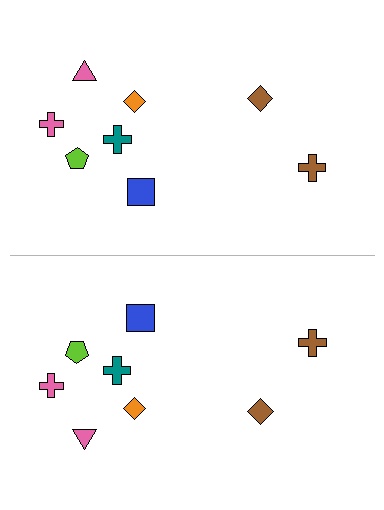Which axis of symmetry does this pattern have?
The pattern has a horizontal axis of symmetry running through the center of the image.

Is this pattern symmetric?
Yes, this pattern has bilateral (reflection) symmetry.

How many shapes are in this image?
There are 16 shapes in this image.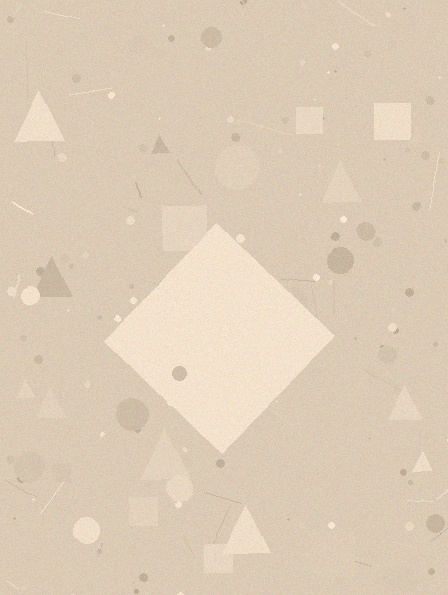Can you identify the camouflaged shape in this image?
The camouflaged shape is a diamond.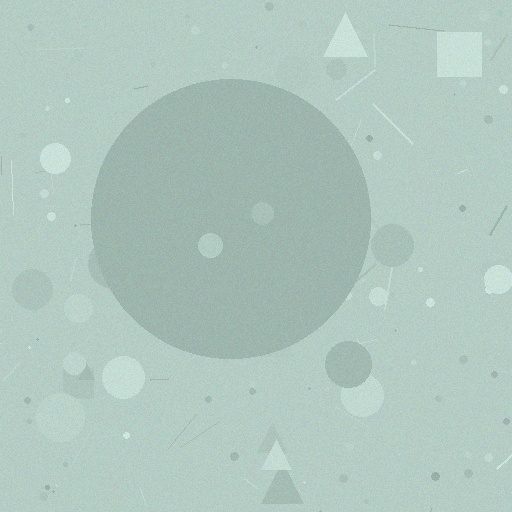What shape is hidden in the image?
A circle is hidden in the image.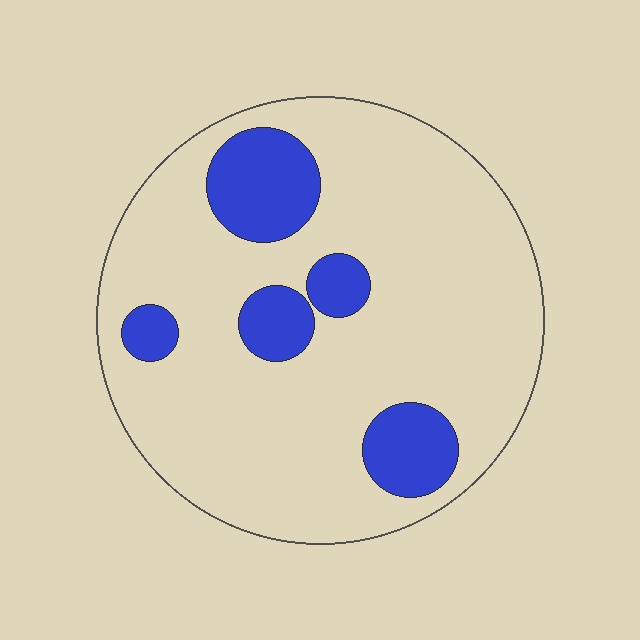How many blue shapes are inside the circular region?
5.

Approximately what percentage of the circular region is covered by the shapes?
Approximately 20%.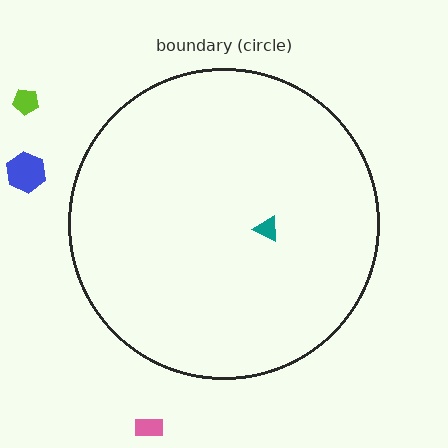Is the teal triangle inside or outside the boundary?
Inside.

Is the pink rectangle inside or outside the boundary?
Outside.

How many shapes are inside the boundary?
1 inside, 3 outside.